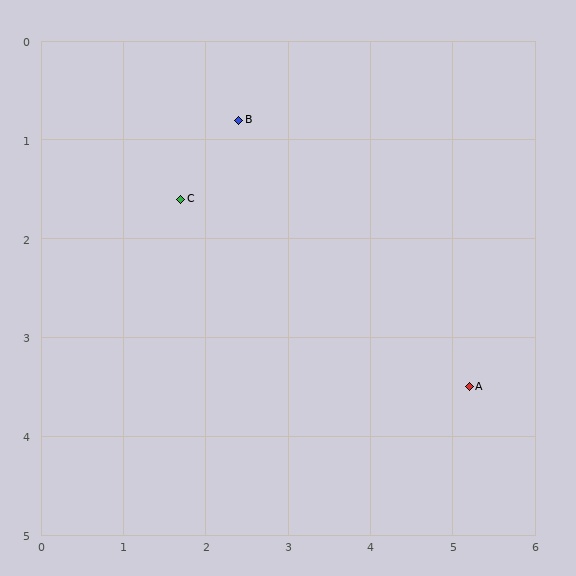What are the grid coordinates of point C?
Point C is at approximately (1.7, 1.6).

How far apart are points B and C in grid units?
Points B and C are about 1.1 grid units apart.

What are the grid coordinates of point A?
Point A is at approximately (5.2, 3.5).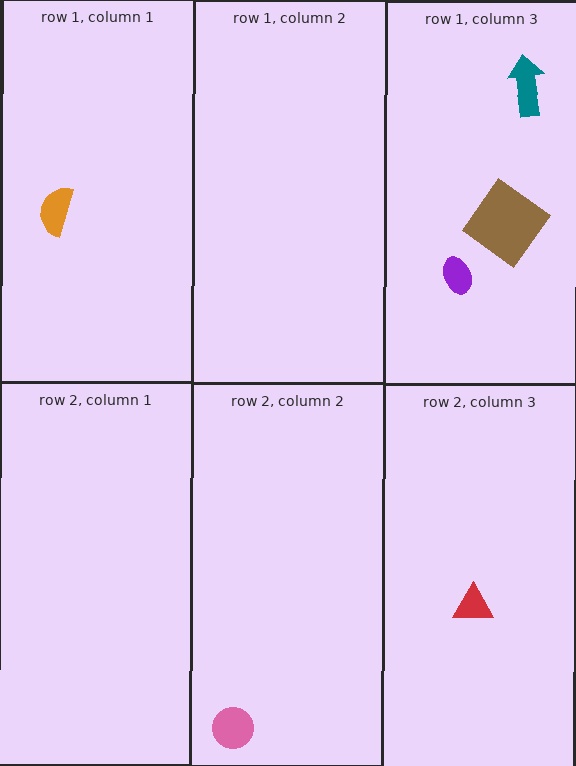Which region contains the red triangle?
The row 2, column 3 region.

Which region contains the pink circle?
The row 2, column 2 region.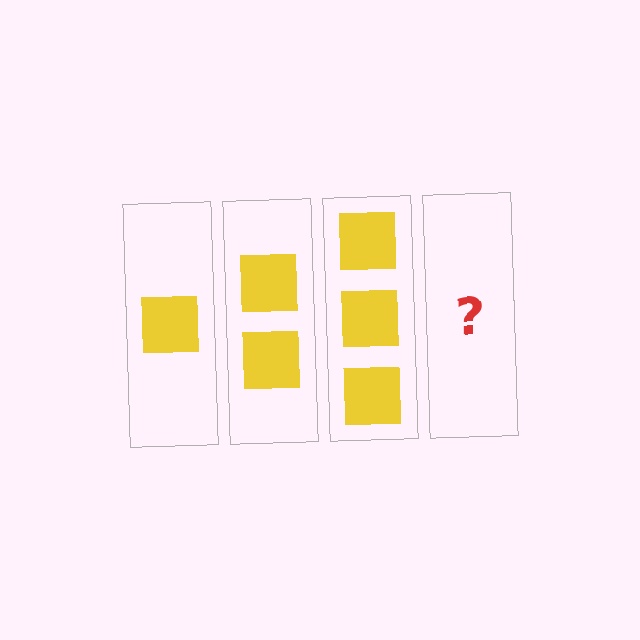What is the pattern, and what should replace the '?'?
The pattern is that each step adds one more square. The '?' should be 4 squares.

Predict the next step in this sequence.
The next step is 4 squares.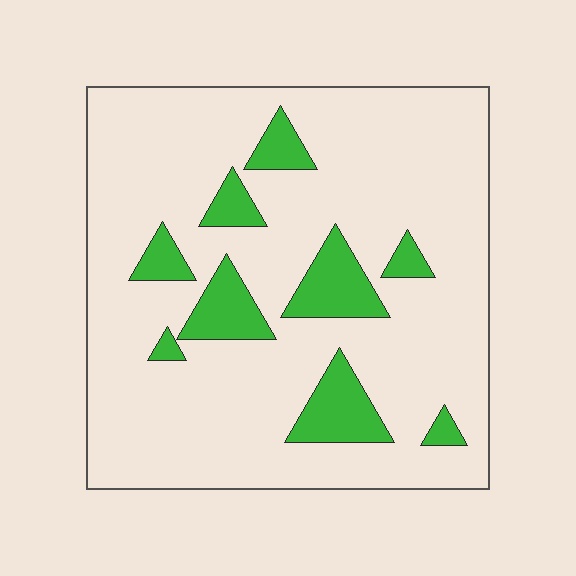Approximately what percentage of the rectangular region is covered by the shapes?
Approximately 15%.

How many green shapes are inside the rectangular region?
9.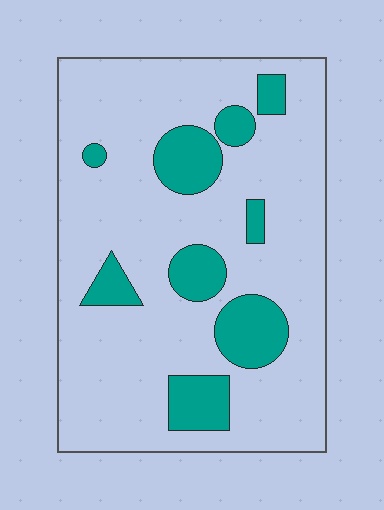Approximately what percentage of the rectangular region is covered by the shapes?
Approximately 20%.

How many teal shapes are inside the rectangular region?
9.